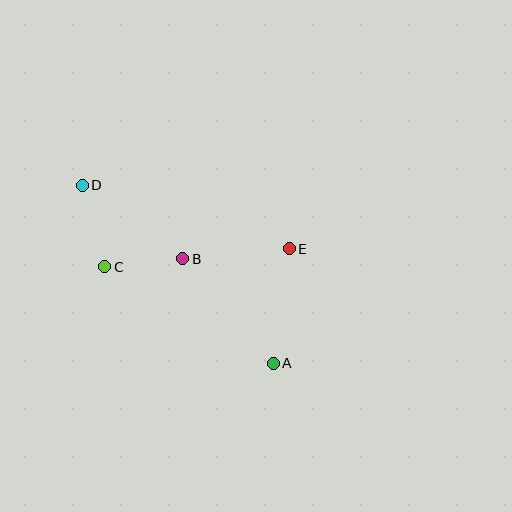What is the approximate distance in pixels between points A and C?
The distance between A and C is approximately 194 pixels.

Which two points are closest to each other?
Points B and C are closest to each other.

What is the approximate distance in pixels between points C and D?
The distance between C and D is approximately 85 pixels.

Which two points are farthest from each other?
Points A and D are farthest from each other.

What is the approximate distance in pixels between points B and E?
The distance between B and E is approximately 107 pixels.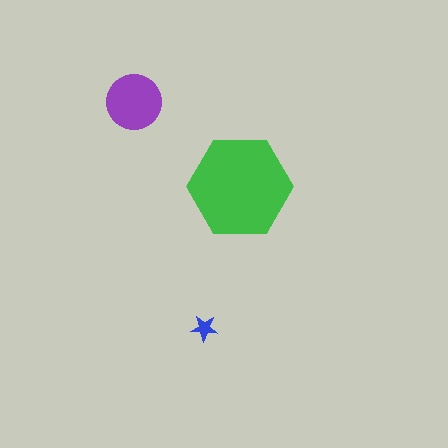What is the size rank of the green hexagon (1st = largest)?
1st.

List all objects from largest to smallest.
The green hexagon, the purple circle, the blue star.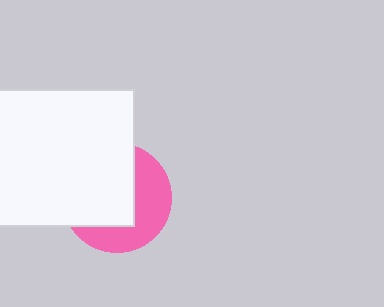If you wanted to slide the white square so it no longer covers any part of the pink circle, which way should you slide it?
Slide it toward the upper-left — that is the most direct way to separate the two shapes.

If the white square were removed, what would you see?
You would see the complete pink circle.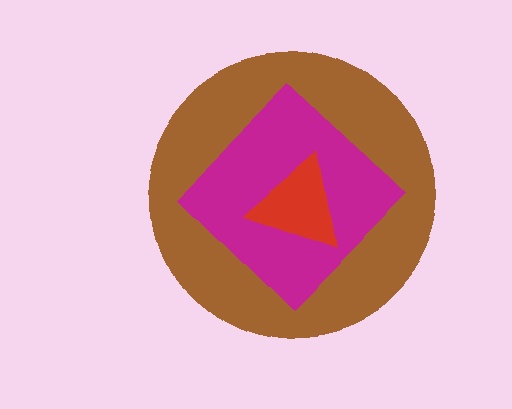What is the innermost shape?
The red triangle.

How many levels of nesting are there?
3.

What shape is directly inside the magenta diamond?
The red triangle.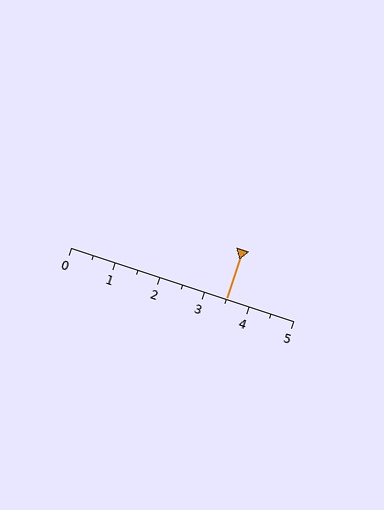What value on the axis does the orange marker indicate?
The marker indicates approximately 3.5.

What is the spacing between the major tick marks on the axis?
The major ticks are spaced 1 apart.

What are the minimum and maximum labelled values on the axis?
The axis runs from 0 to 5.